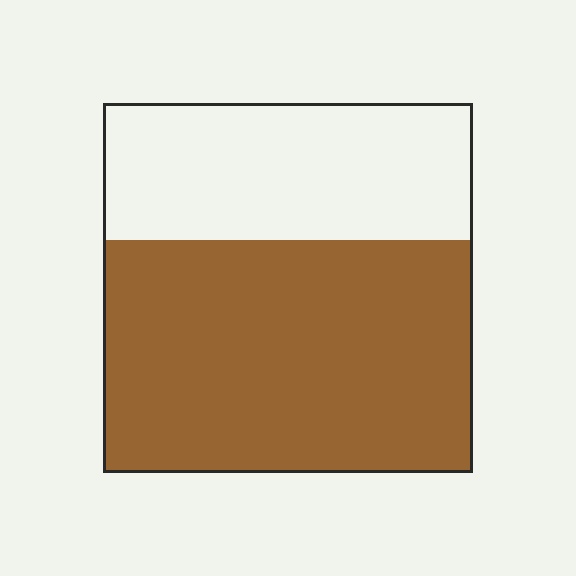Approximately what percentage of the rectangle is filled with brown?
Approximately 65%.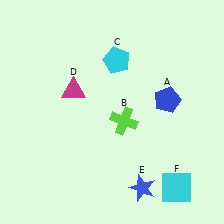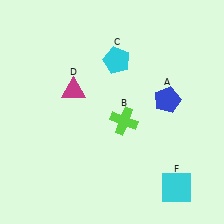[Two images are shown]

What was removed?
The blue star (E) was removed in Image 2.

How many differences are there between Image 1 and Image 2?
There is 1 difference between the two images.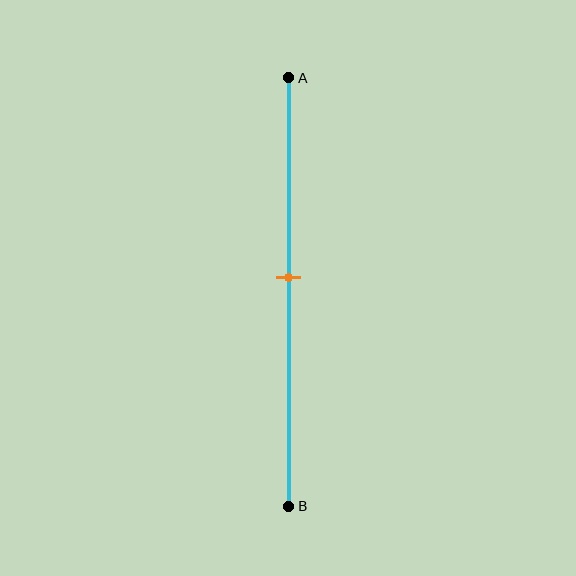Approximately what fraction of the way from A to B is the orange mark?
The orange mark is approximately 45% of the way from A to B.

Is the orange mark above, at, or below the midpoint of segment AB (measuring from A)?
The orange mark is above the midpoint of segment AB.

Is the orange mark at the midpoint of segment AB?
No, the mark is at about 45% from A, not at the 50% midpoint.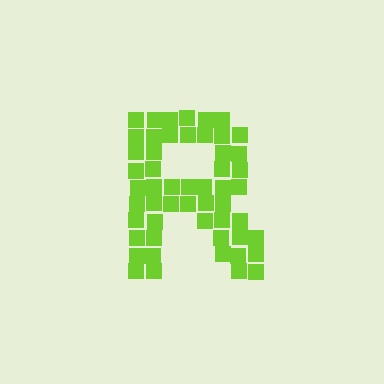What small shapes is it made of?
It is made of small squares.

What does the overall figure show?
The overall figure shows the letter R.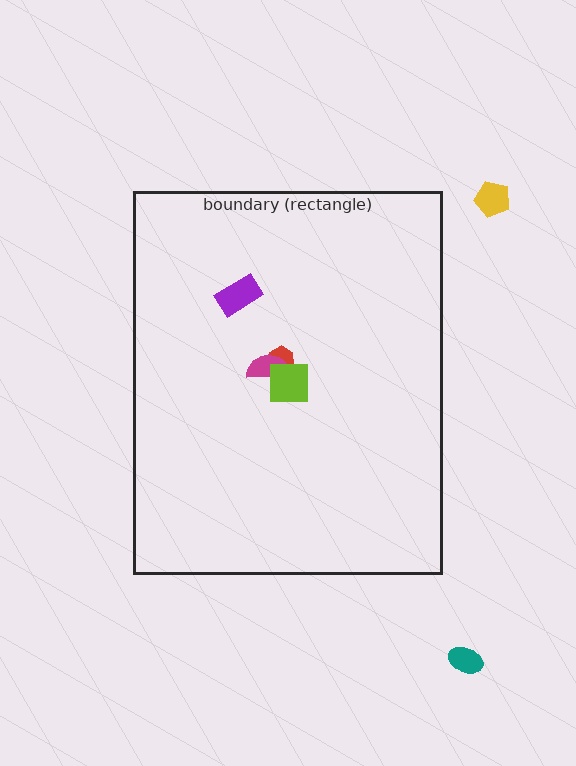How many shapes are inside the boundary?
4 inside, 2 outside.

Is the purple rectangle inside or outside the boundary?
Inside.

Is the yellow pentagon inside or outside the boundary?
Outside.